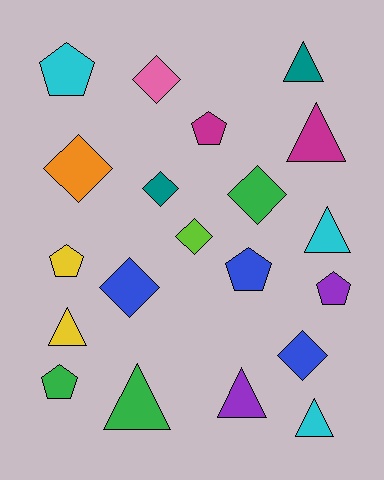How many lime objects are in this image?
There is 1 lime object.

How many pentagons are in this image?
There are 6 pentagons.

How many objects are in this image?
There are 20 objects.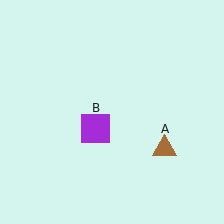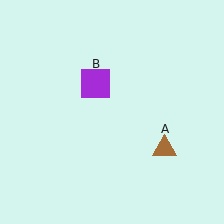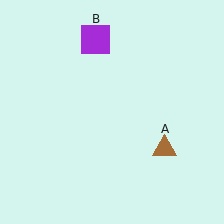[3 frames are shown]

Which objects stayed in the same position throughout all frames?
Brown triangle (object A) remained stationary.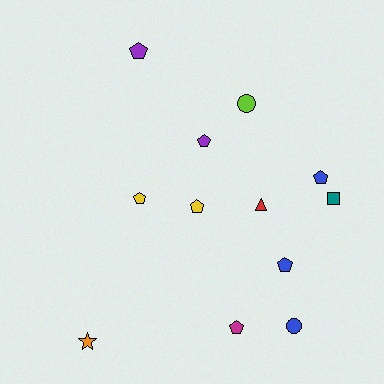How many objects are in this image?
There are 12 objects.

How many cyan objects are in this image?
There are no cyan objects.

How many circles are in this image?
There are 2 circles.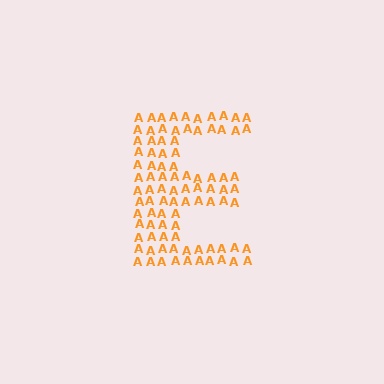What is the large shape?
The large shape is the letter E.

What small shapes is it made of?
It is made of small letter A's.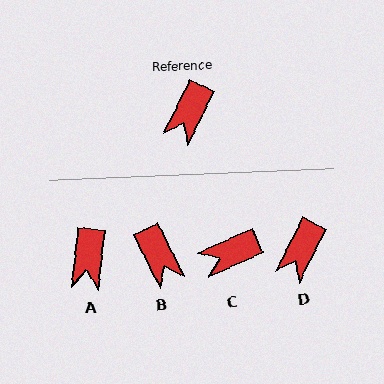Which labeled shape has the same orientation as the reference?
D.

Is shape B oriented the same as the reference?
No, it is off by about 53 degrees.